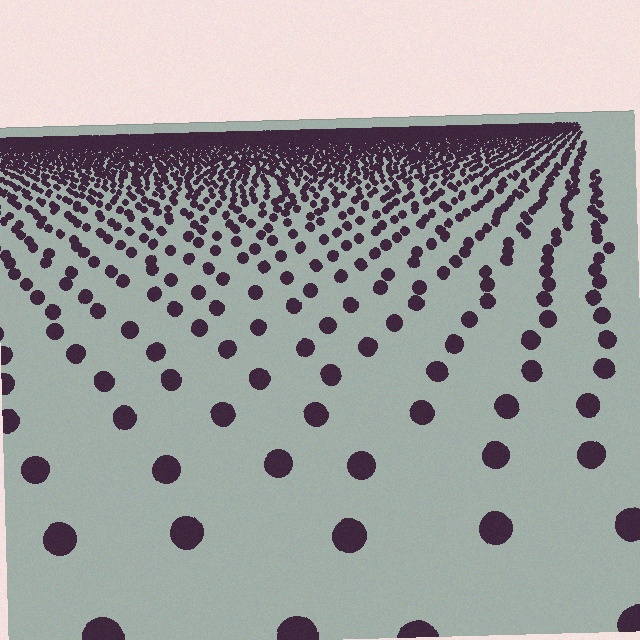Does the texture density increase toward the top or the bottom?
Density increases toward the top.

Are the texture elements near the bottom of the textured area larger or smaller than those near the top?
Larger. Near the bottom, elements are closer to the viewer and appear at a bigger on-screen size.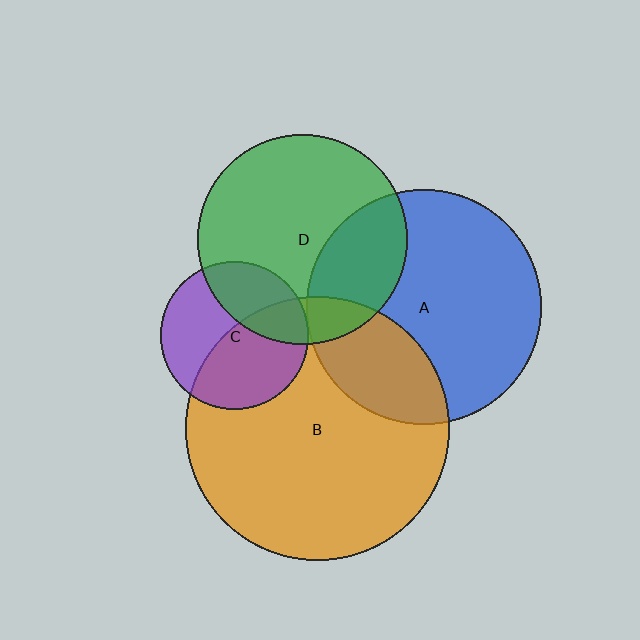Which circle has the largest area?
Circle B (orange).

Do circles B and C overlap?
Yes.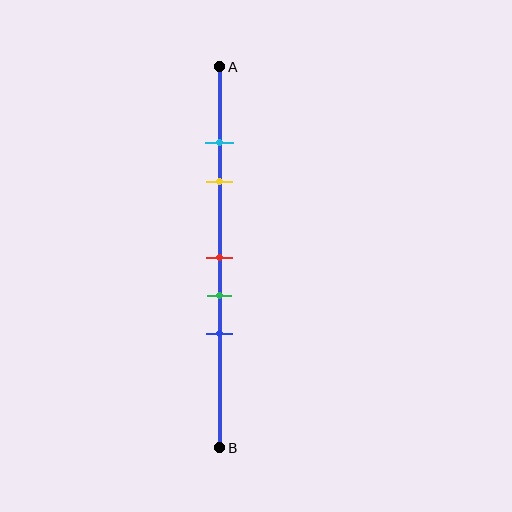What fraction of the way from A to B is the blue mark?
The blue mark is approximately 70% (0.7) of the way from A to B.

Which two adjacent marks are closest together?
The cyan and yellow marks are the closest adjacent pair.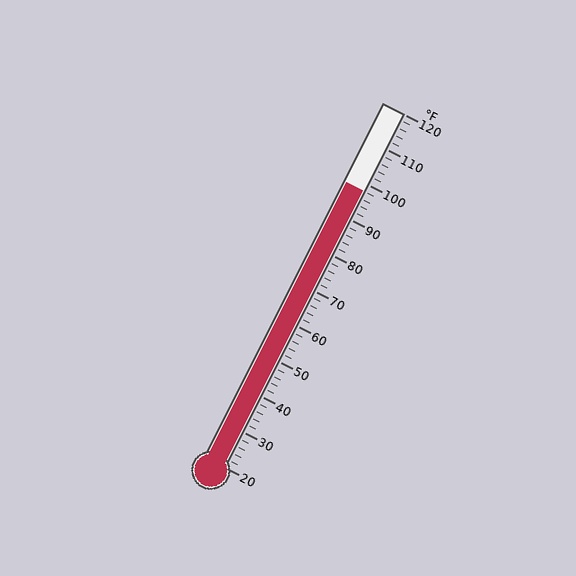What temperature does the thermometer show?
The thermometer shows approximately 98°F.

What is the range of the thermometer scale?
The thermometer scale ranges from 20°F to 120°F.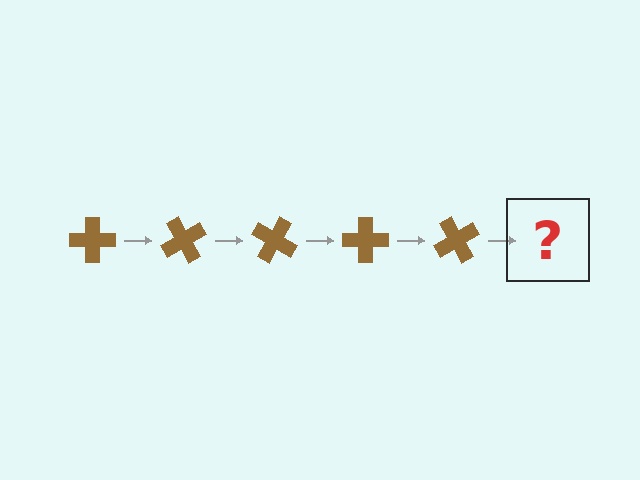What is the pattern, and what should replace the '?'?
The pattern is that the cross rotates 60 degrees each step. The '?' should be a brown cross rotated 300 degrees.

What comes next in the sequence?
The next element should be a brown cross rotated 300 degrees.